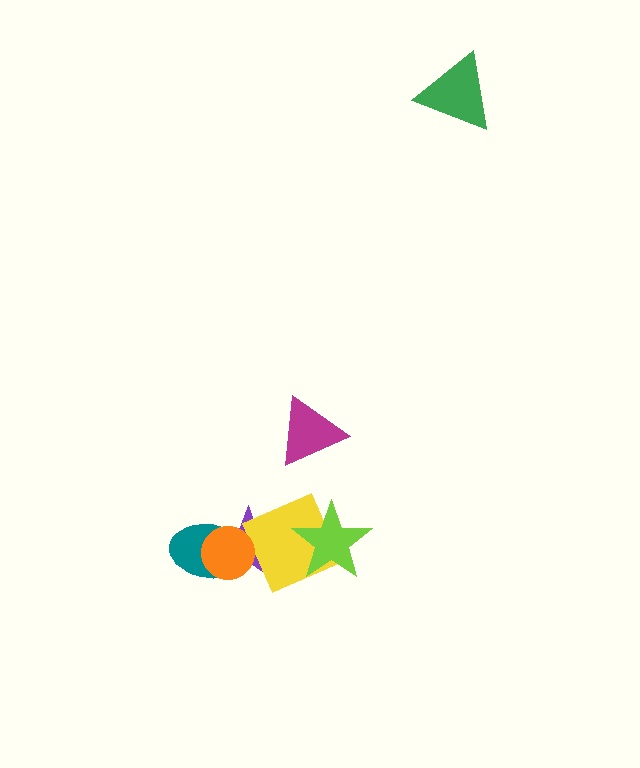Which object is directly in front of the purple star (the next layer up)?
The teal ellipse is directly in front of the purple star.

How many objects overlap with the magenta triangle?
0 objects overlap with the magenta triangle.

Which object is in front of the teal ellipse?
The orange circle is in front of the teal ellipse.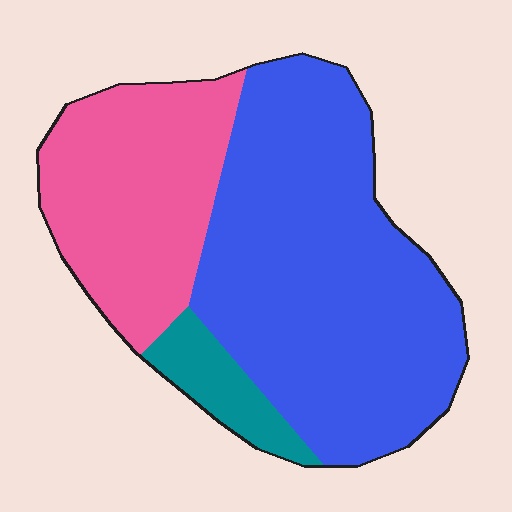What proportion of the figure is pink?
Pink takes up between a quarter and a half of the figure.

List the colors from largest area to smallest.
From largest to smallest: blue, pink, teal.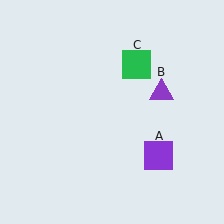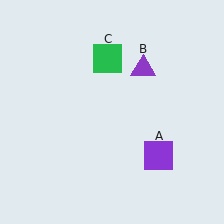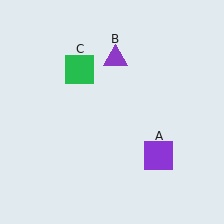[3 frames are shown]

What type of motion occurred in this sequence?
The purple triangle (object B), green square (object C) rotated counterclockwise around the center of the scene.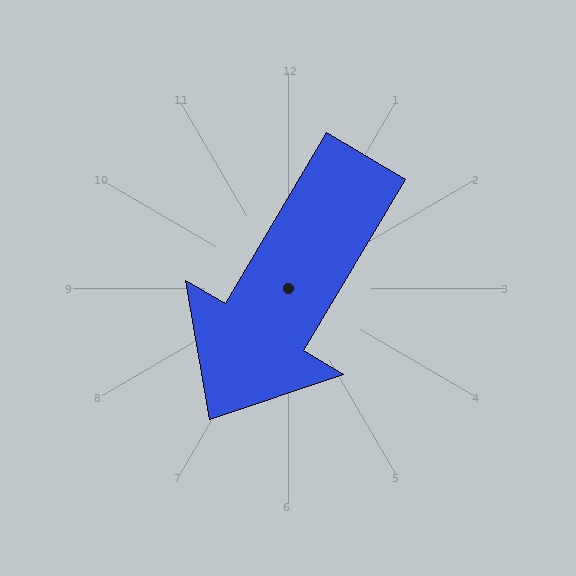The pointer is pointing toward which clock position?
Roughly 7 o'clock.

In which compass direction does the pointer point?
Southwest.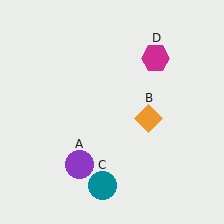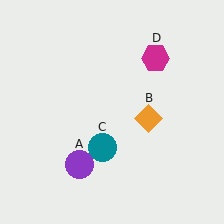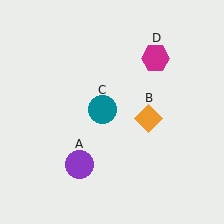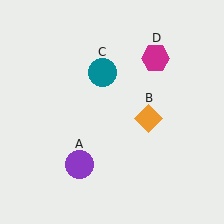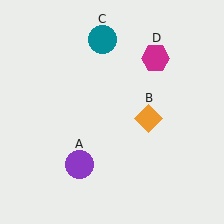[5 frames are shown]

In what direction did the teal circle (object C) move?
The teal circle (object C) moved up.